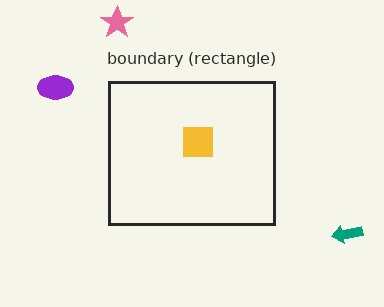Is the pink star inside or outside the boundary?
Outside.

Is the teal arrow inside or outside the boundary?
Outside.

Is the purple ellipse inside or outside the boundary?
Outside.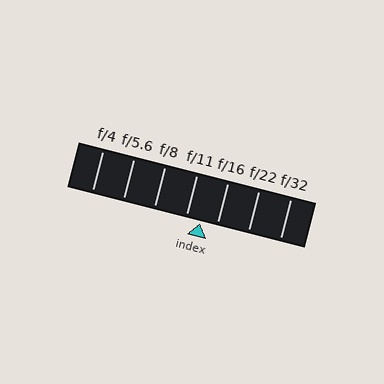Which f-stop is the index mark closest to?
The index mark is closest to f/11.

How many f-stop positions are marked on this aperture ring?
There are 7 f-stop positions marked.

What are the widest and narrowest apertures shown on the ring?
The widest aperture shown is f/4 and the narrowest is f/32.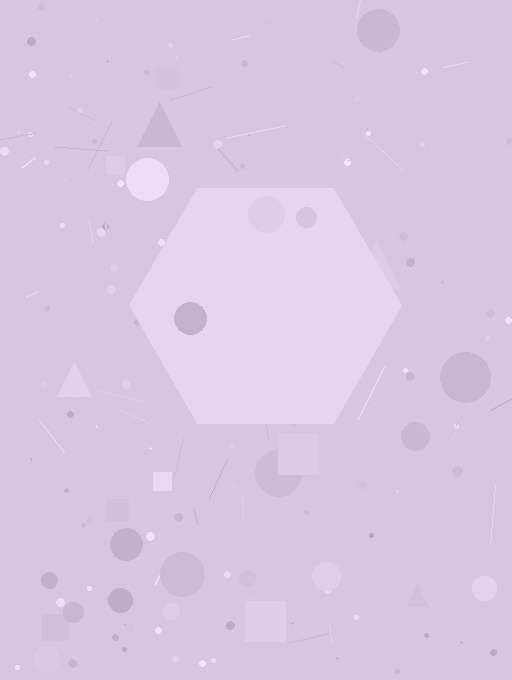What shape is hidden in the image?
A hexagon is hidden in the image.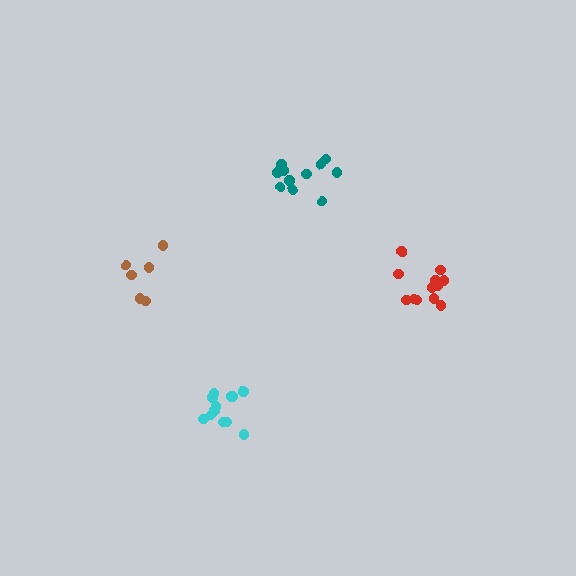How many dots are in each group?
Group 1: 12 dots, Group 2: 11 dots, Group 3: 12 dots, Group 4: 6 dots (41 total).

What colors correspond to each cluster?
The clusters are colored: red, teal, cyan, brown.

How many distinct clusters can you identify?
There are 4 distinct clusters.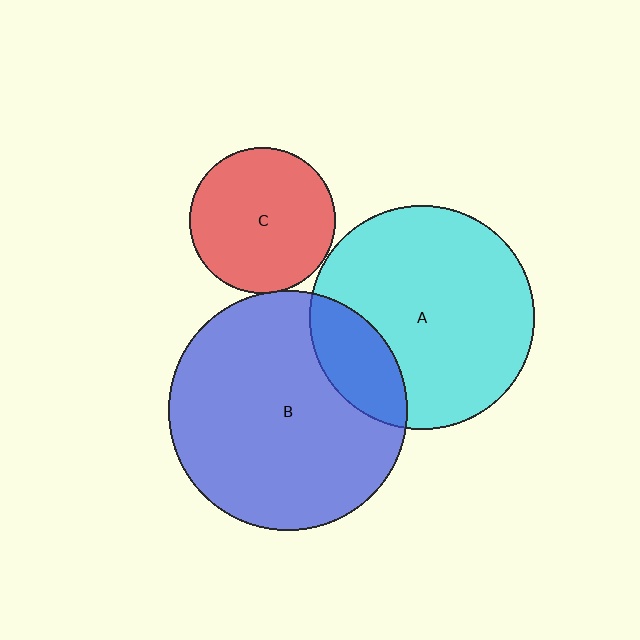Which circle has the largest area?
Circle B (blue).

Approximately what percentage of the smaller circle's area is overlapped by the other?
Approximately 20%.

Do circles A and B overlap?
Yes.